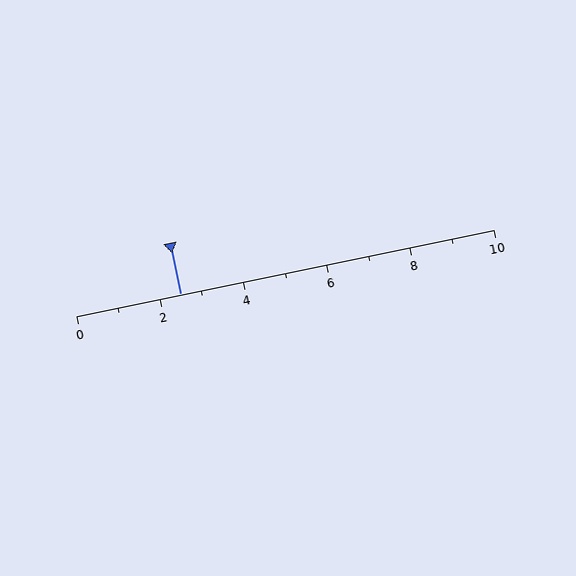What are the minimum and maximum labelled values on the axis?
The axis runs from 0 to 10.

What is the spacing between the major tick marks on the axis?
The major ticks are spaced 2 apart.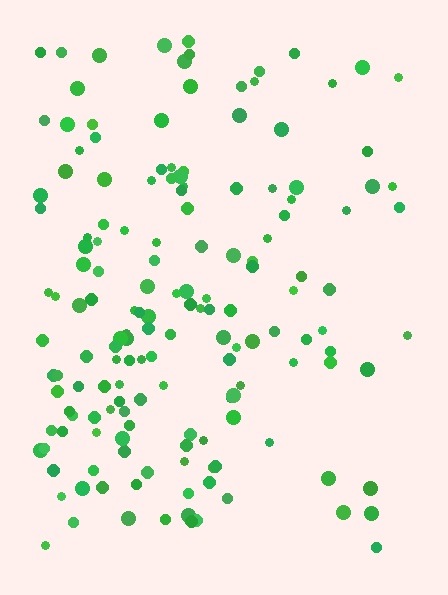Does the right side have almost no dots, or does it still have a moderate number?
Still a moderate number, just noticeably fewer than the left.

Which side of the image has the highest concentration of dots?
The left.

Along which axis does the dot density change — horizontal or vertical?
Horizontal.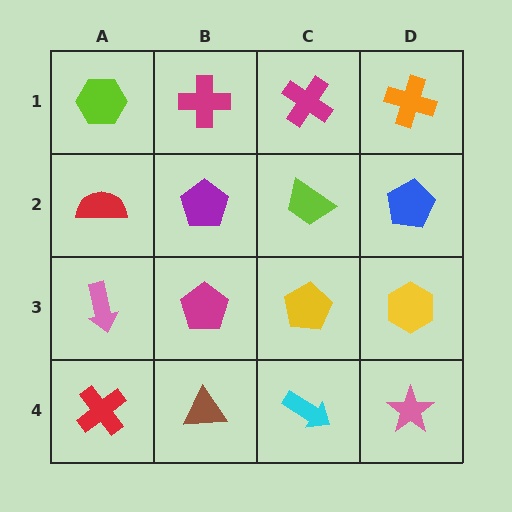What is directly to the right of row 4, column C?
A pink star.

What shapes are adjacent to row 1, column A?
A red semicircle (row 2, column A), a magenta cross (row 1, column B).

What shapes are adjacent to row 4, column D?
A yellow hexagon (row 3, column D), a cyan arrow (row 4, column C).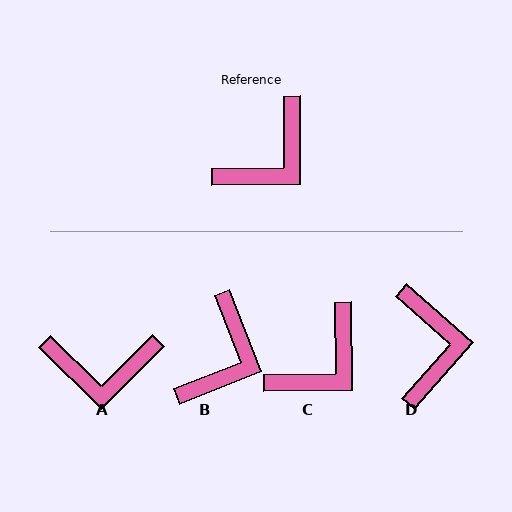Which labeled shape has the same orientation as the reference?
C.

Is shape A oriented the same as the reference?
No, it is off by about 45 degrees.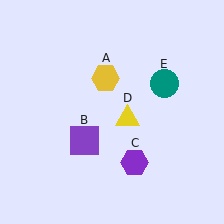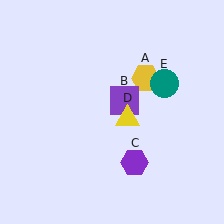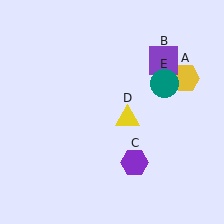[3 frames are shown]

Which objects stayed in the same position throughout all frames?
Purple hexagon (object C) and yellow triangle (object D) and teal circle (object E) remained stationary.